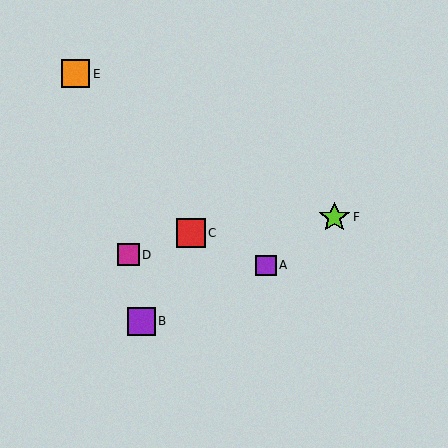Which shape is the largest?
The lime star (labeled F) is the largest.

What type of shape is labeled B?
Shape B is a purple square.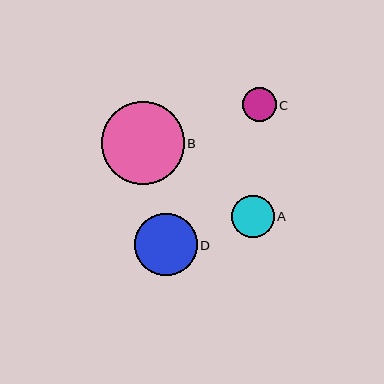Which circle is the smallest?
Circle C is the smallest with a size of approximately 34 pixels.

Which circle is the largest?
Circle B is the largest with a size of approximately 83 pixels.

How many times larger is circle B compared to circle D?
Circle B is approximately 1.3 times the size of circle D.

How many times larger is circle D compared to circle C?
Circle D is approximately 1.8 times the size of circle C.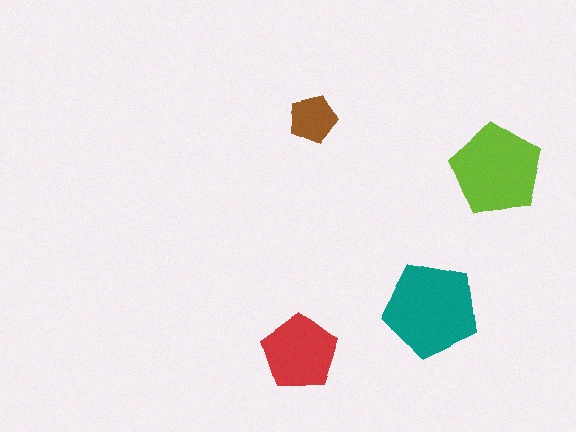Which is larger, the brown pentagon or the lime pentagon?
The lime one.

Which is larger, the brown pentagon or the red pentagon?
The red one.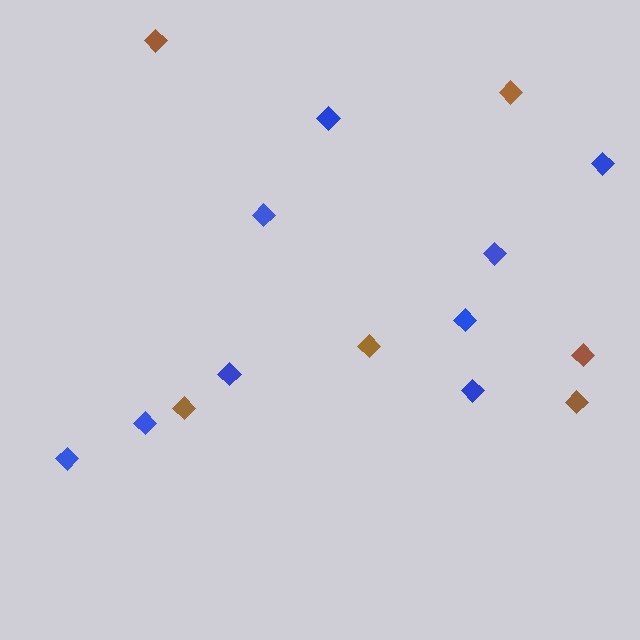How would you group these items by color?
There are 2 groups: one group of brown diamonds (6) and one group of blue diamonds (9).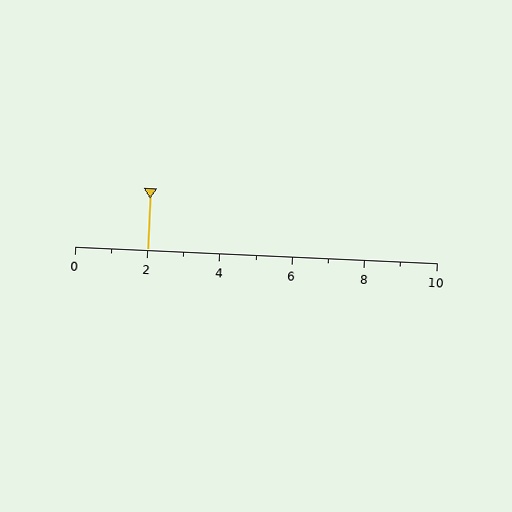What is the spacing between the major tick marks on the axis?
The major ticks are spaced 2 apart.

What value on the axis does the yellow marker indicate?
The marker indicates approximately 2.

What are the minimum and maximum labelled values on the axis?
The axis runs from 0 to 10.